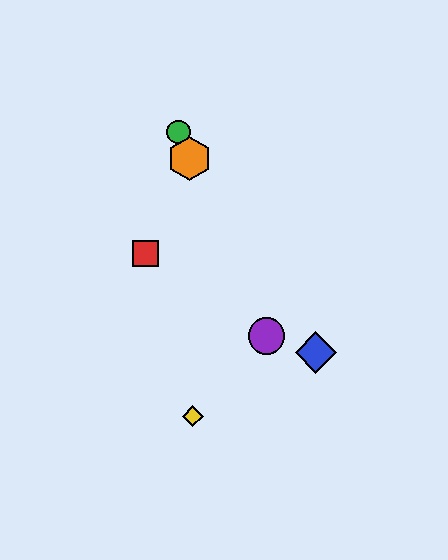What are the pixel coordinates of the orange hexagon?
The orange hexagon is at (190, 158).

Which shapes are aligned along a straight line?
The green circle, the purple circle, the orange hexagon are aligned along a straight line.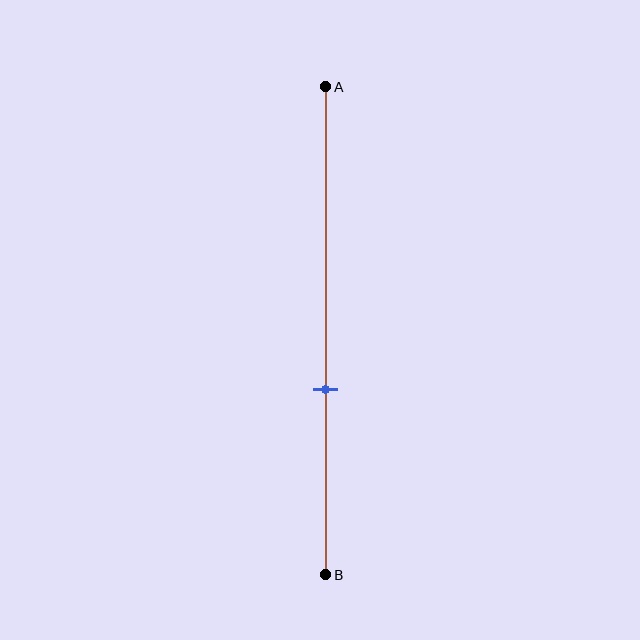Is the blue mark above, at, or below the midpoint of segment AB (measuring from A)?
The blue mark is below the midpoint of segment AB.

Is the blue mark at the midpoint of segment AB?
No, the mark is at about 60% from A, not at the 50% midpoint.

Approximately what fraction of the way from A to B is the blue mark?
The blue mark is approximately 60% of the way from A to B.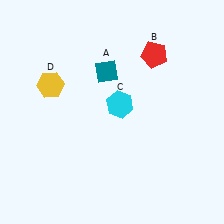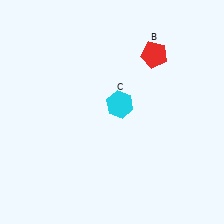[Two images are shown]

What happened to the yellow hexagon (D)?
The yellow hexagon (D) was removed in Image 2. It was in the top-left area of Image 1.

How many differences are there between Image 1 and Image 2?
There are 2 differences between the two images.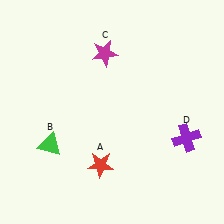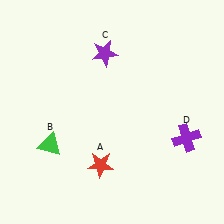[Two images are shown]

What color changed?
The star (C) changed from magenta in Image 1 to purple in Image 2.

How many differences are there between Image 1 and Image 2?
There is 1 difference between the two images.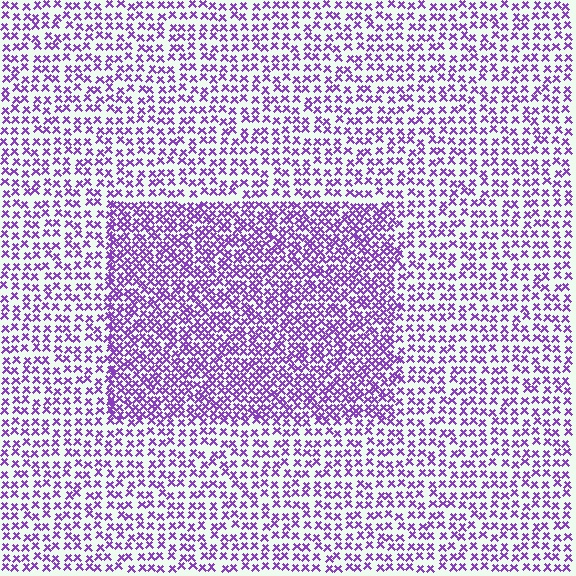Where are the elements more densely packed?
The elements are more densely packed inside the rectangle boundary.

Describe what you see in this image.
The image contains small purple elements arranged at two different densities. A rectangle-shaped region is visible where the elements are more densely packed than the surrounding area.